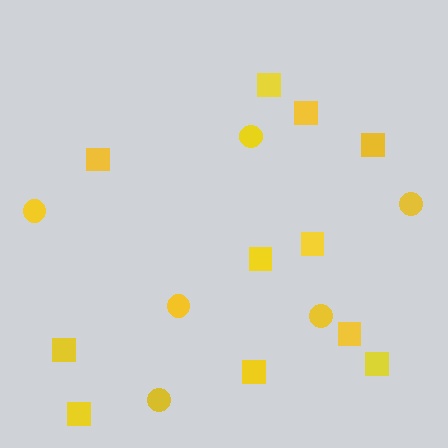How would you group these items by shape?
There are 2 groups: one group of circles (6) and one group of squares (11).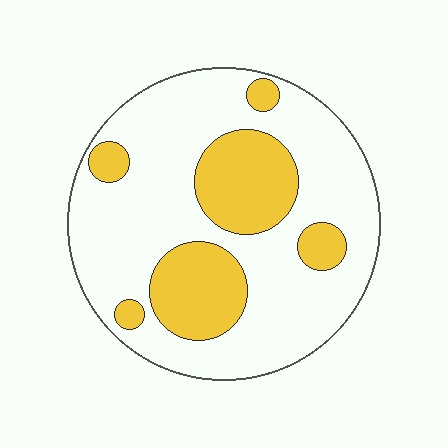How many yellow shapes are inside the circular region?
6.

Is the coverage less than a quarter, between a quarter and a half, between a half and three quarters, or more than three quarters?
Between a quarter and a half.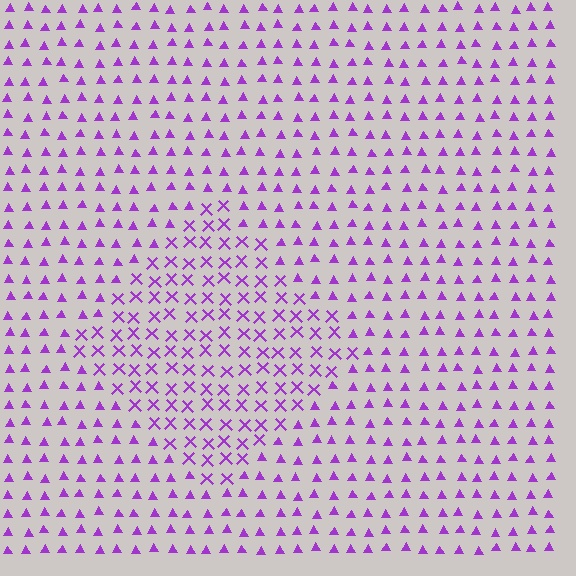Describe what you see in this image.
The image is filled with small purple elements arranged in a uniform grid. A diamond-shaped region contains X marks, while the surrounding area contains triangles. The boundary is defined purely by the change in element shape.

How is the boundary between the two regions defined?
The boundary is defined by a change in element shape: X marks inside vs. triangles outside. All elements share the same color and spacing.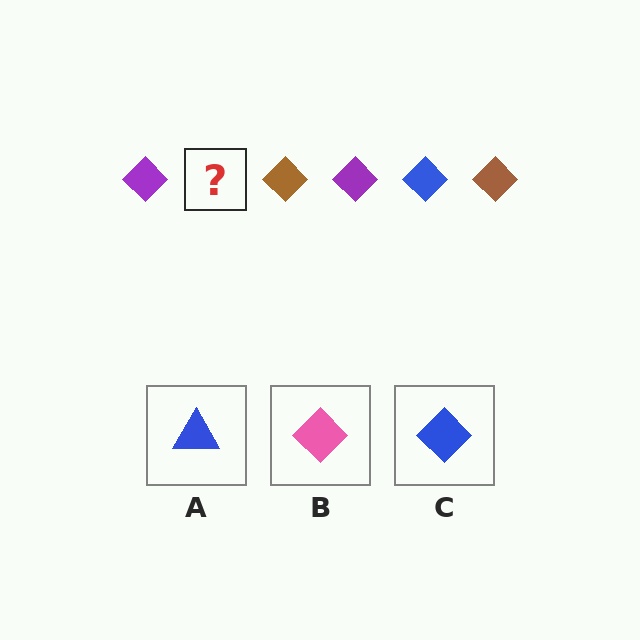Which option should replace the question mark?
Option C.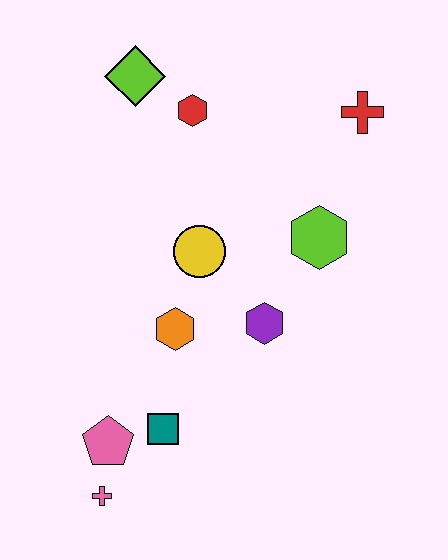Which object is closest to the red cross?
The lime hexagon is closest to the red cross.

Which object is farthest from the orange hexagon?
The red cross is farthest from the orange hexagon.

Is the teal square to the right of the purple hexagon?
No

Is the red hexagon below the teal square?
No